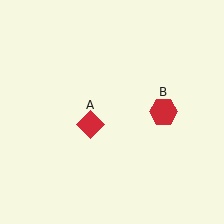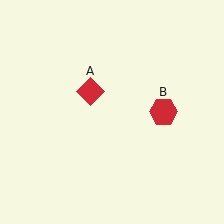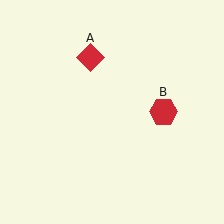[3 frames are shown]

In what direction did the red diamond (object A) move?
The red diamond (object A) moved up.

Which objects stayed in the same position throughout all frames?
Red hexagon (object B) remained stationary.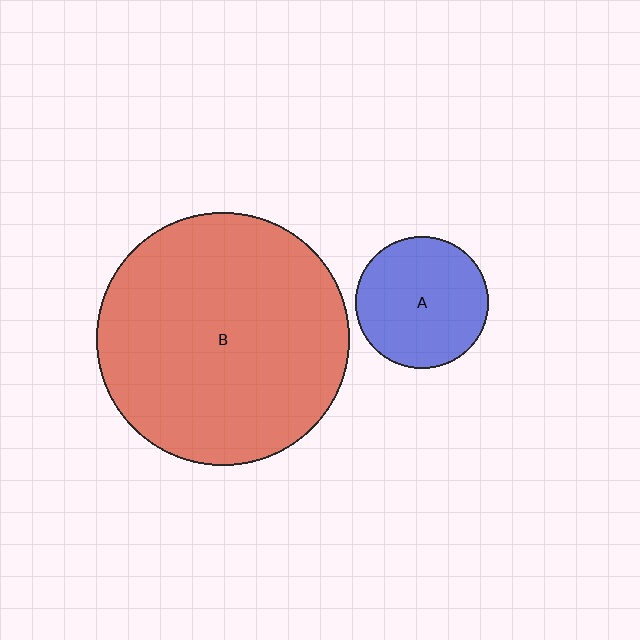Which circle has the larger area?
Circle B (red).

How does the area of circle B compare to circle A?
Approximately 3.6 times.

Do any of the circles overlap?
No, none of the circles overlap.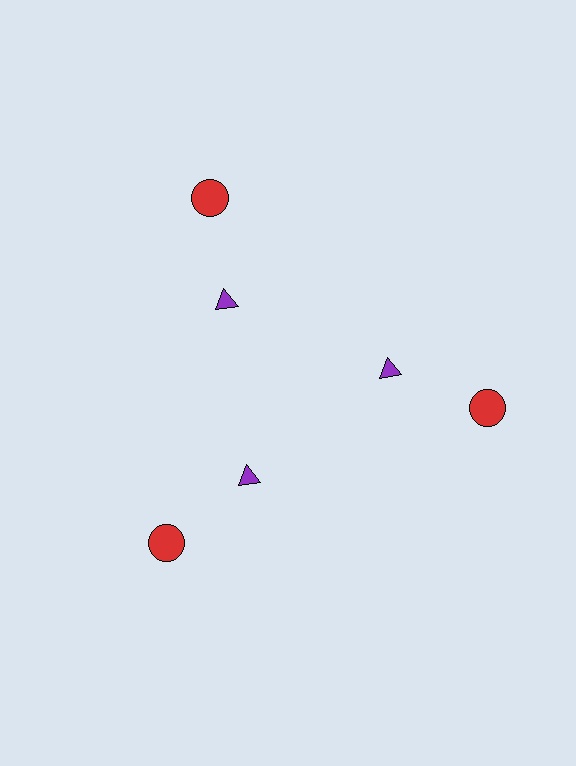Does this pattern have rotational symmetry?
Yes, this pattern has 3-fold rotational symmetry. It looks the same after rotating 120 degrees around the center.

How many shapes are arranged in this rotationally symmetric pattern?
There are 6 shapes, arranged in 3 groups of 2.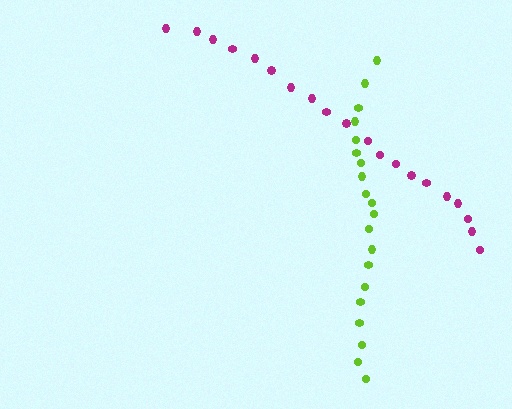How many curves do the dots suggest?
There are 2 distinct paths.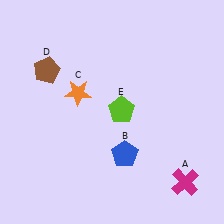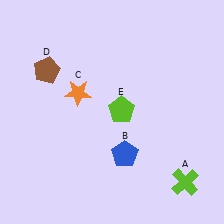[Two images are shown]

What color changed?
The cross (A) changed from magenta in Image 1 to lime in Image 2.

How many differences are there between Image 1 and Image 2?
There is 1 difference between the two images.